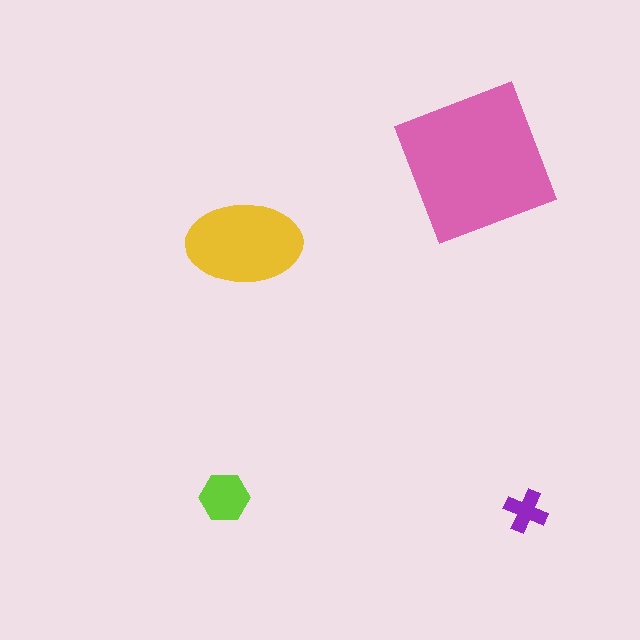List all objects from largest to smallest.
The pink square, the yellow ellipse, the lime hexagon, the purple cross.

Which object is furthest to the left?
The lime hexagon is leftmost.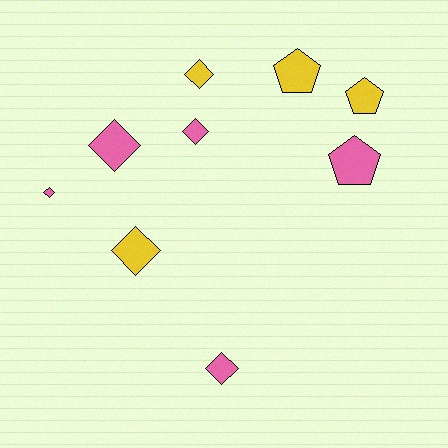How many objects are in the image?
There are 9 objects.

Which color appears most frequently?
Pink, with 5 objects.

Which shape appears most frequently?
Diamond, with 6 objects.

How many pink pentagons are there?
There is 1 pink pentagon.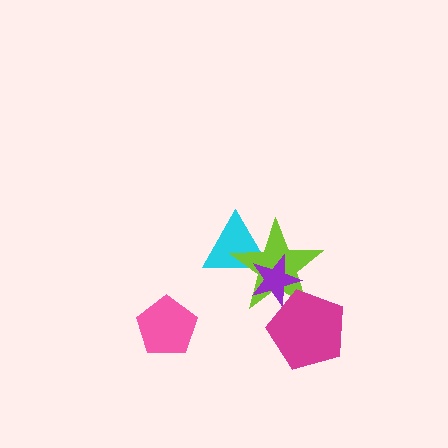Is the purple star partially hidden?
Yes, it is partially covered by another shape.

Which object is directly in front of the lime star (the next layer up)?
The purple star is directly in front of the lime star.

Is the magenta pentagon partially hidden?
No, no other shape covers it.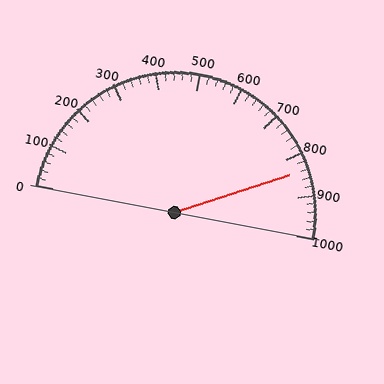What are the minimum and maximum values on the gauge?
The gauge ranges from 0 to 1000.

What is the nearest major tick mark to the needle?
The nearest major tick mark is 800.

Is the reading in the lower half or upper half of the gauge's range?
The reading is in the upper half of the range (0 to 1000).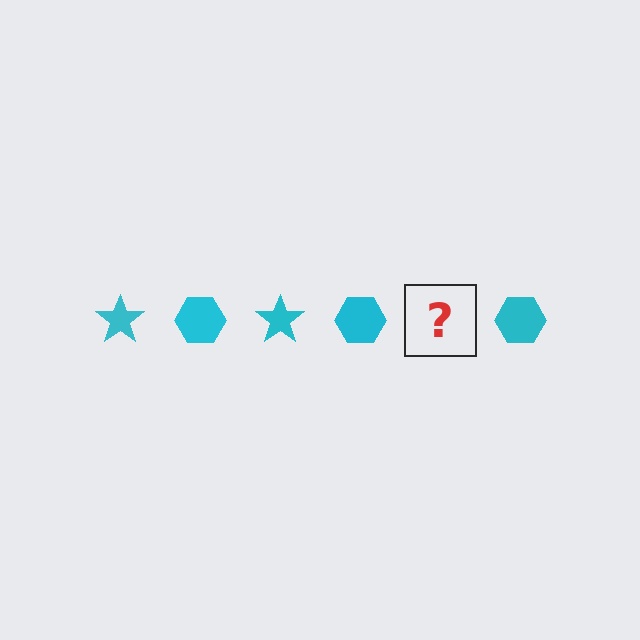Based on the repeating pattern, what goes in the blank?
The blank should be a cyan star.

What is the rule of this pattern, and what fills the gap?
The rule is that the pattern cycles through star, hexagon shapes in cyan. The gap should be filled with a cyan star.